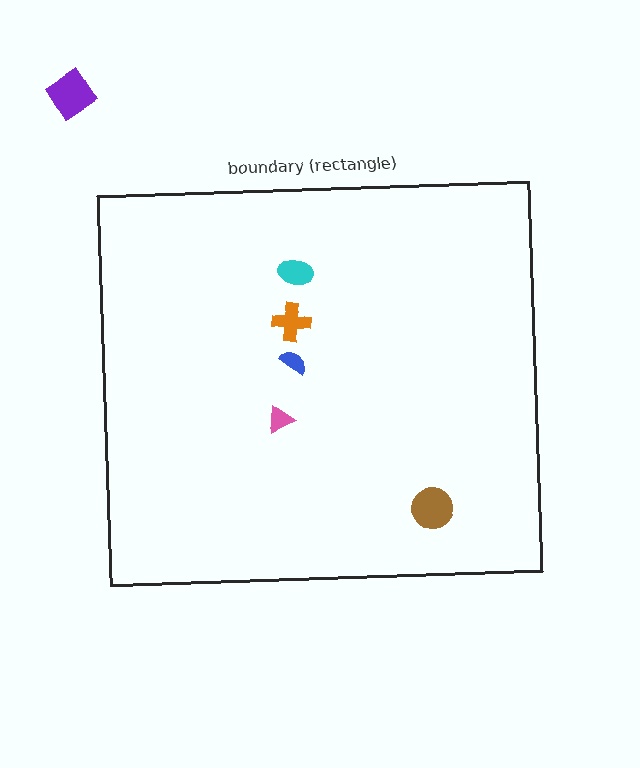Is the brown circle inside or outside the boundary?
Inside.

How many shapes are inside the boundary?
5 inside, 1 outside.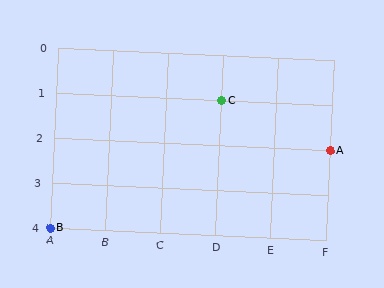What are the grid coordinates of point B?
Point B is at grid coordinates (A, 4).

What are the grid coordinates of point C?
Point C is at grid coordinates (D, 1).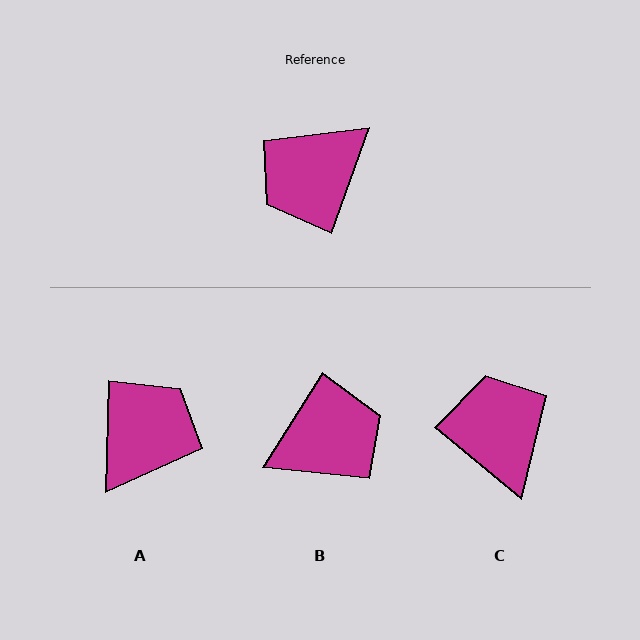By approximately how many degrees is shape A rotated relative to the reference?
Approximately 162 degrees clockwise.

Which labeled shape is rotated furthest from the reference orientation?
B, about 167 degrees away.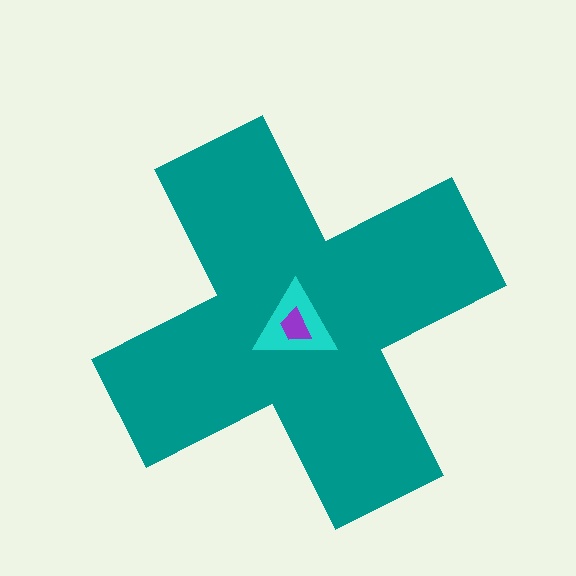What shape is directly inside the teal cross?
The cyan triangle.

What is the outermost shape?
The teal cross.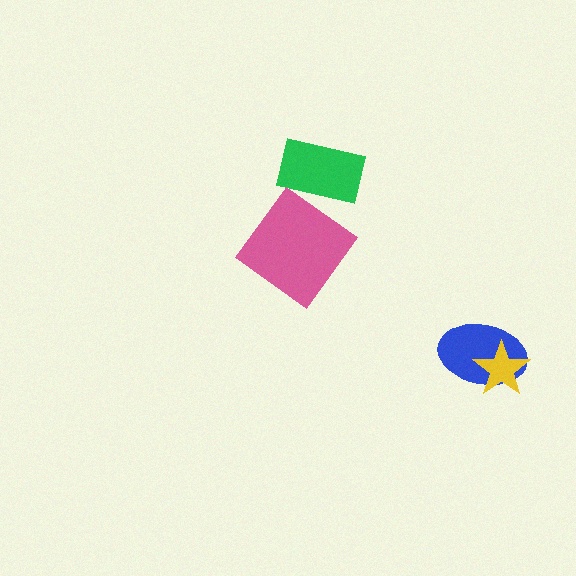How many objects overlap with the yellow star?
1 object overlaps with the yellow star.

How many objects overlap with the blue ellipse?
1 object overlaps with the blue ellipse.